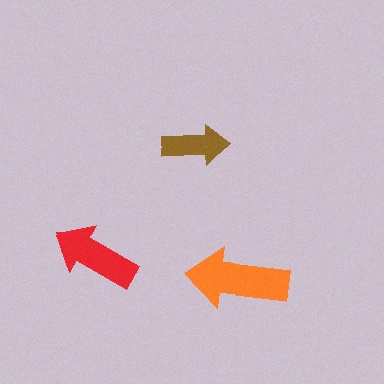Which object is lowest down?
The orange arrow is bottommost.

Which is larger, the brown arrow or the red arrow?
The red one.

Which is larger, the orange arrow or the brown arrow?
The orange one.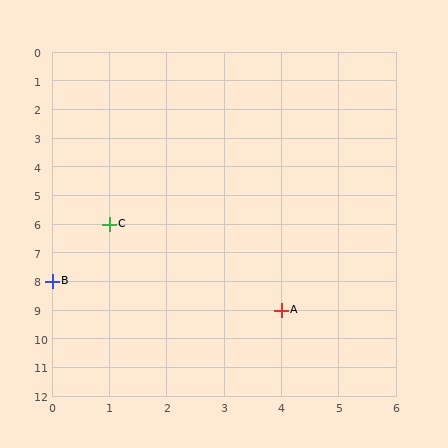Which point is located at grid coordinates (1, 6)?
Point C is at (1, 6).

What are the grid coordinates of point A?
Point A is at grid coordinates (4, 9).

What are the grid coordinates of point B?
Point B is at grid coordinates (0, 8).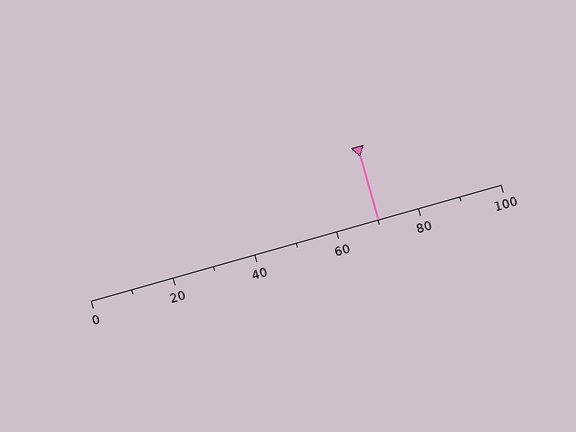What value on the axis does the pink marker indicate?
The marker indicates approximately 70.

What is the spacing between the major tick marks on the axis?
The major ticks are spaced 20 apart.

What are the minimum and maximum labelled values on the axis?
The axis runs from 0 to 100.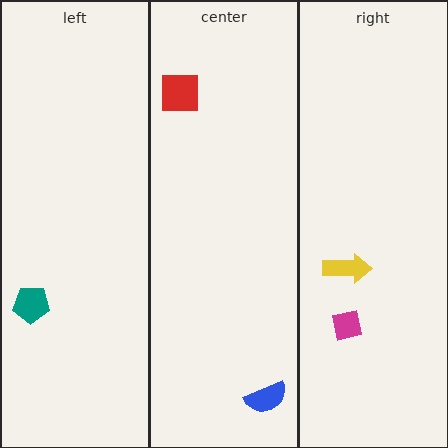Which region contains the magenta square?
The right region.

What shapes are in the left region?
The teal pentagon.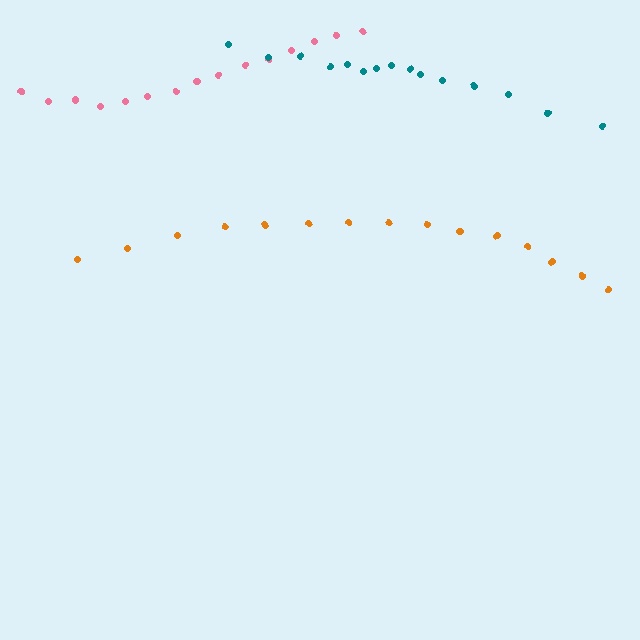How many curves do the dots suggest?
There are 3 distinct paths.